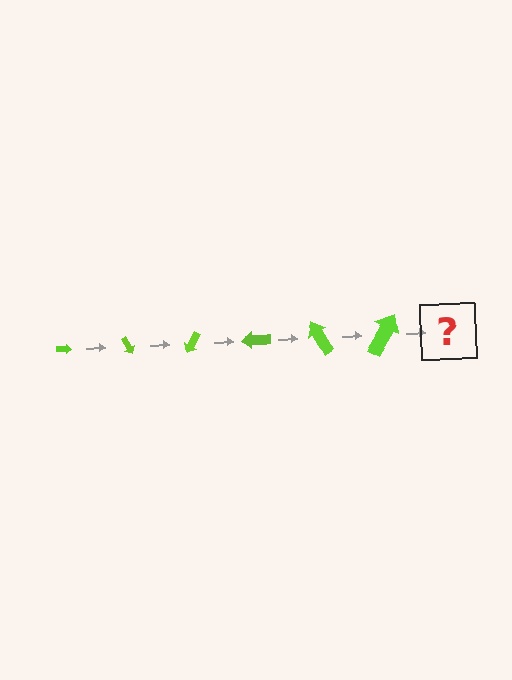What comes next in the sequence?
The next element should be an arrow, larger than the previous one and rotated 360 degrees from the start.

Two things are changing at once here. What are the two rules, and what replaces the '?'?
The two rules are that the arrow grows larger each step and it rotates 60 degrees each step. The '?' should be an arrow, larger than the previous one and rotated 360 degrees from the start.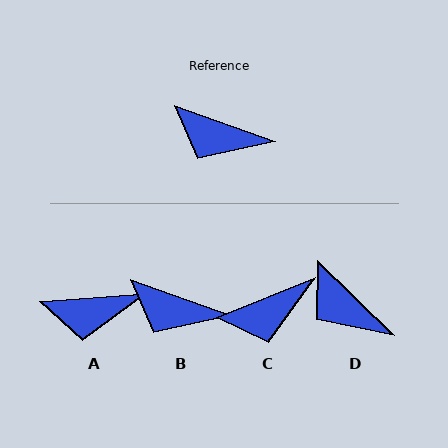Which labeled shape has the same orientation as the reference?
B.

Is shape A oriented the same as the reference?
No, it is off by about 24 degrees.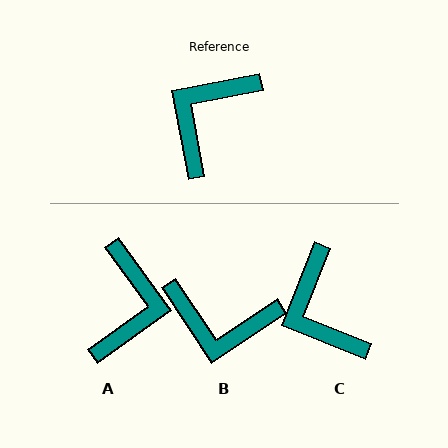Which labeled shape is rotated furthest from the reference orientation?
A, about 155 degrees away.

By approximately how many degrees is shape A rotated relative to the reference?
Approximately 155 degrees clockwise.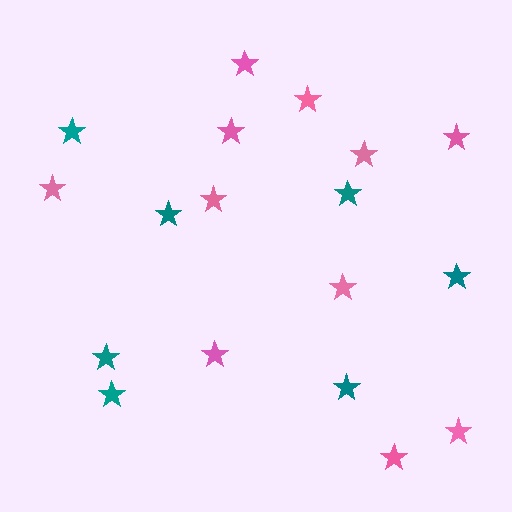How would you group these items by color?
There are 2 groups: one group of teal stars (7) and one group of pink stars (11).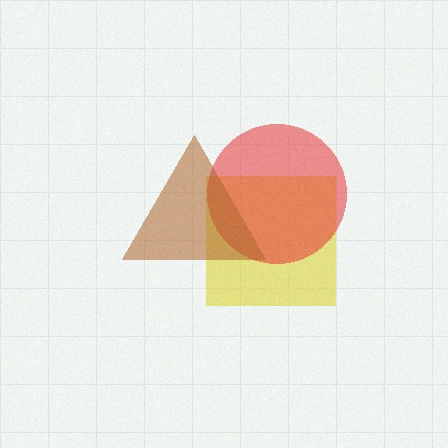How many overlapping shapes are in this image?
There are 3 overlapping shapes in the image.